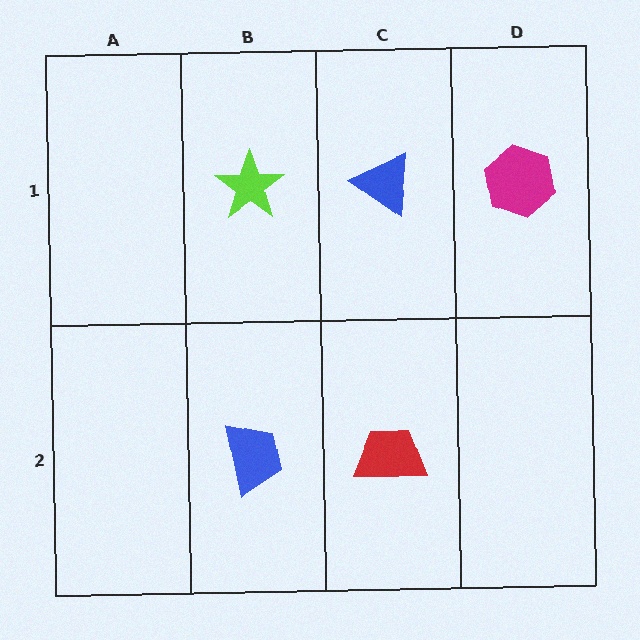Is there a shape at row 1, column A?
No, that cell is empty.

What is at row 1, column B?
A lime star.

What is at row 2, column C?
A red trapezoid.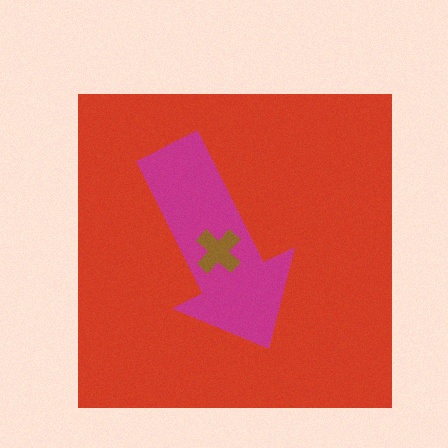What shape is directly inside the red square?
The magenta arrow.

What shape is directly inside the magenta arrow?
The brown cross.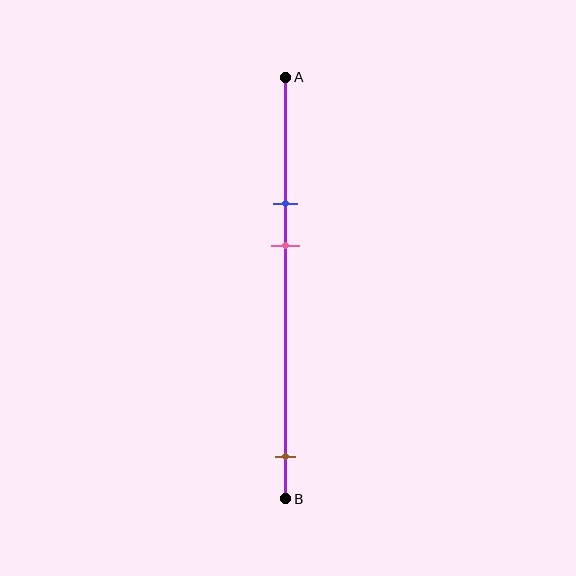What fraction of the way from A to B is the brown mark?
The brown mark is approximately 90% (0.9) of the way from A to B.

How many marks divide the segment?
There are 3 marks dividing the segment.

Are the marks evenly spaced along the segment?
No, the marks are not evenly spaced.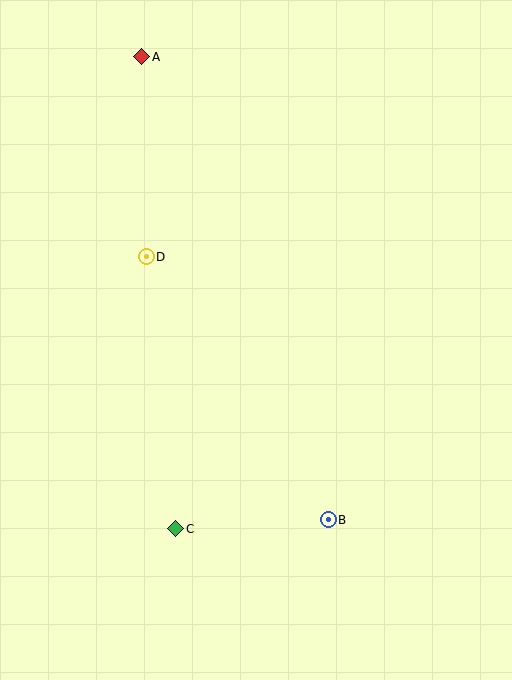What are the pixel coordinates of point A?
Point A is at (142, 57).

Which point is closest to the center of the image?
Point D at (146, 257) is closest to the center.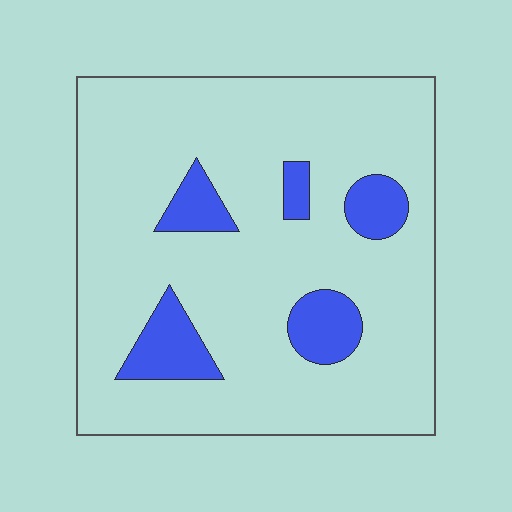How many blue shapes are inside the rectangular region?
5.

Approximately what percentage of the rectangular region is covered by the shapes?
Approximately 15%.